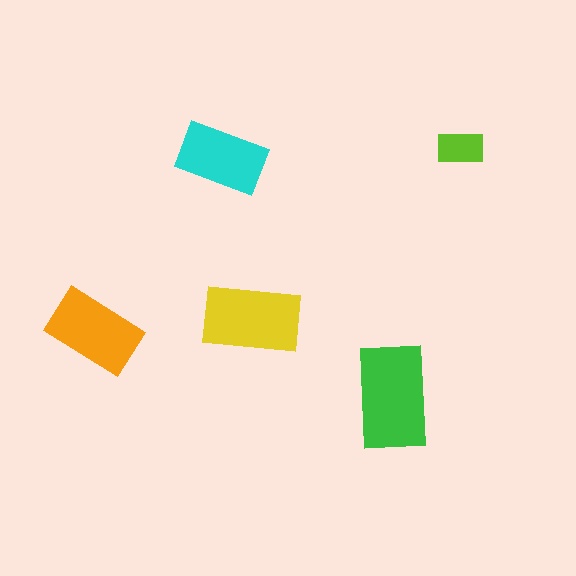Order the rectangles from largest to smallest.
the green one, the yellow one, the orange one, the cyan one, the lime one.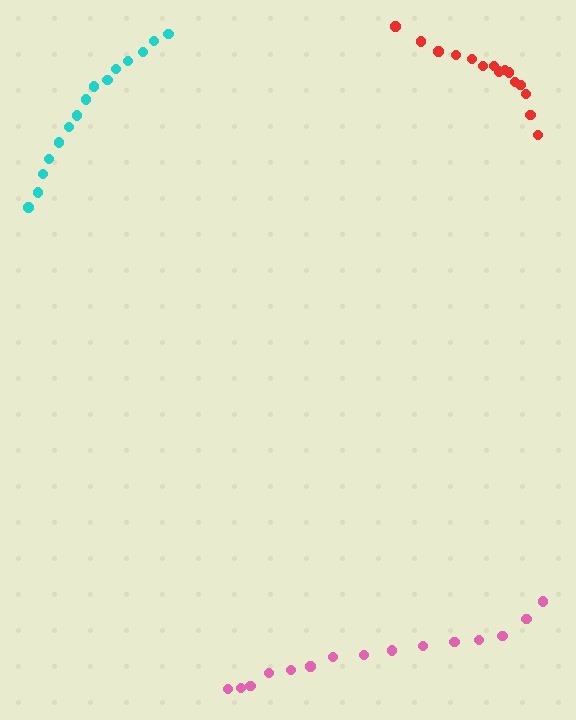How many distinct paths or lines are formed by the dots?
There are 3 distinct paths.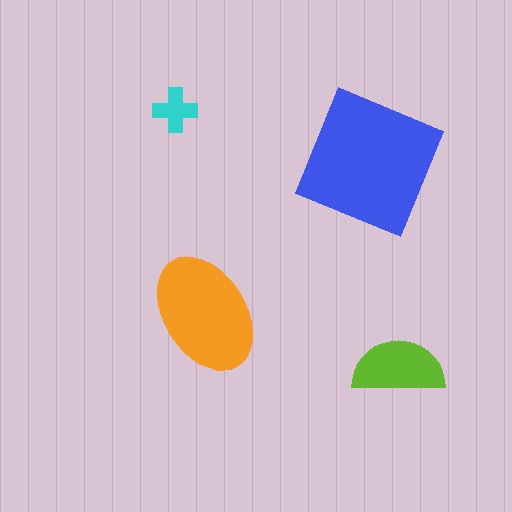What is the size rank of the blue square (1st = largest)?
1st.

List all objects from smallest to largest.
The cyan cross, the lime semicircle, the orange ellipse, the blue square.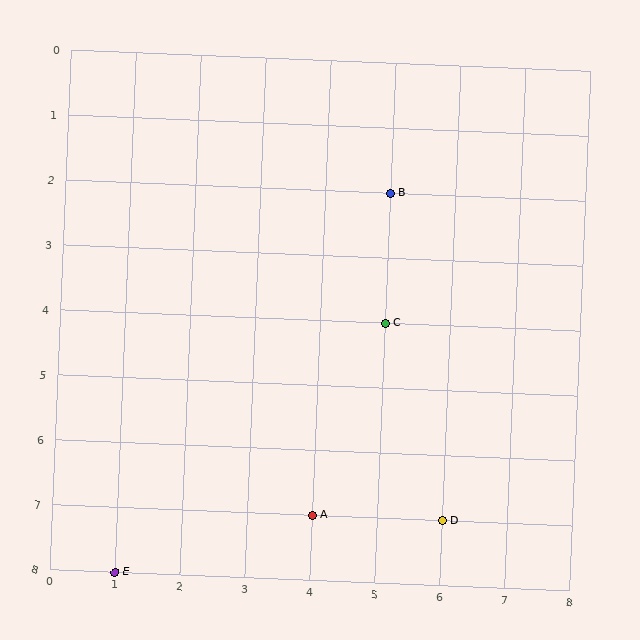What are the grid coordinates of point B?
Point B is at grid coordinates (5, 2).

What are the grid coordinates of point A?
Point A is at grid coordinates (4, 7).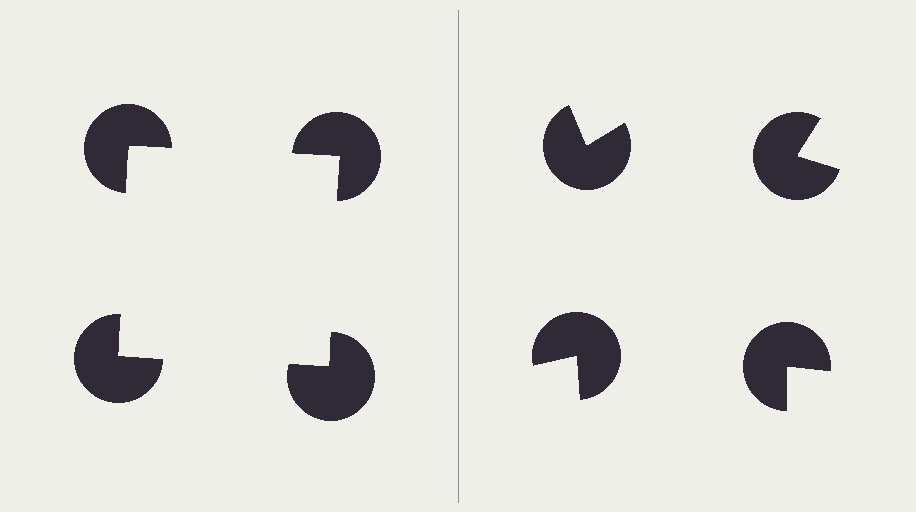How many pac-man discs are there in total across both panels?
8 — 4 on each side.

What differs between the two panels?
The pac-man discs are positioned identically on both sides; only the wedge orientations differ. On the left they align to a square; on the right they are misaligned.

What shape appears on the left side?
An illusory square.